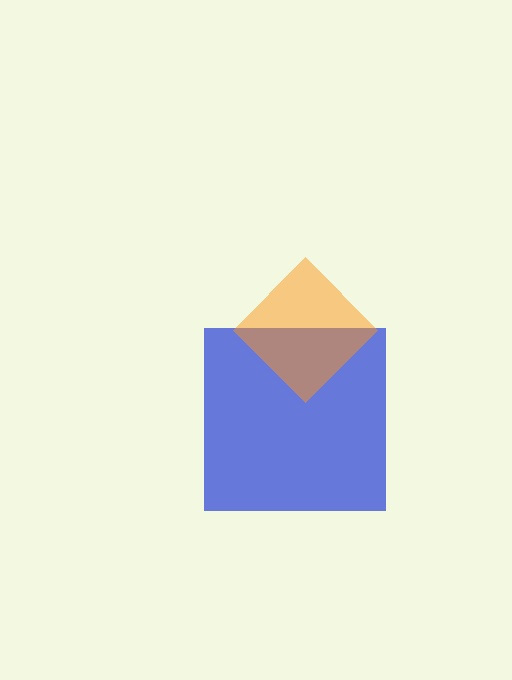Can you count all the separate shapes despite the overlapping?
Yes, there are 2 separate shapes.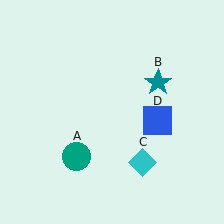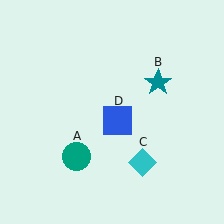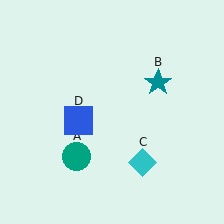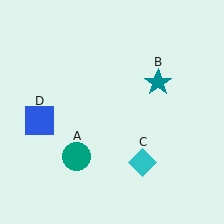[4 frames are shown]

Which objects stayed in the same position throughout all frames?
Teal circle (object A) and teal star (object B) and cyan diamond (object C) remained stationary.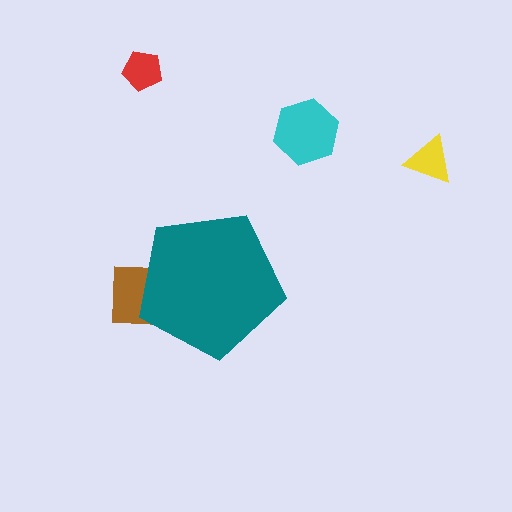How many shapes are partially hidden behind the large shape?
1 shape is partially hidden.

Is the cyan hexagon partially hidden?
No, the cyan hexagon is fully visible.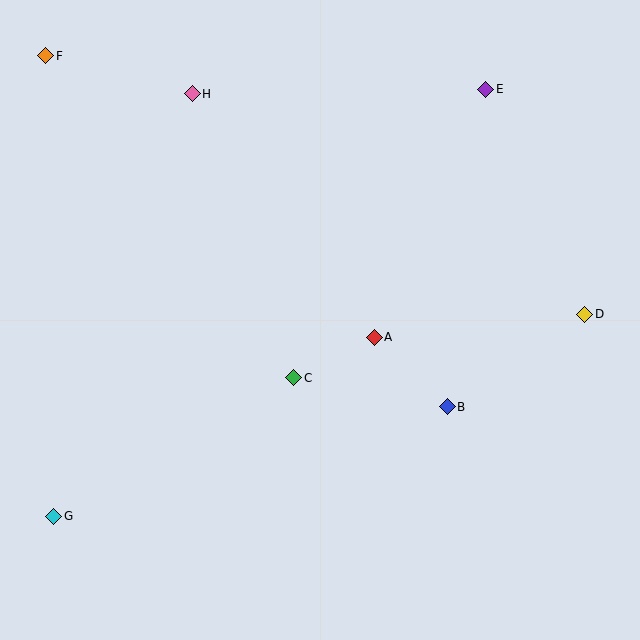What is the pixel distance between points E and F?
The distance between E and F is 442 pixels.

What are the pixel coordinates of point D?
Point D is at (585, 314).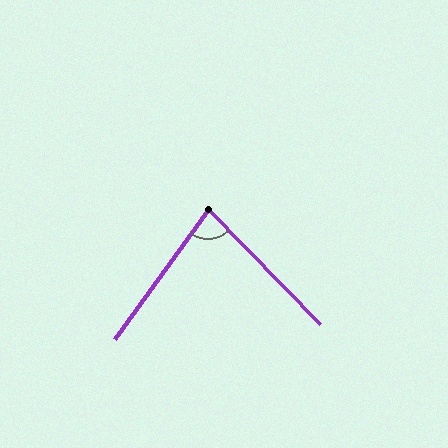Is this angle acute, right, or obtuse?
It is acute.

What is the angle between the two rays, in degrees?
Approximately 80 degrees.